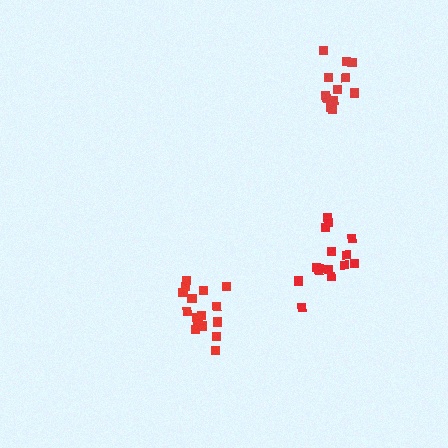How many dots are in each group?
Group 1: 17 dots, Group 2: 15 dots, Group 3: 13 dots (45 total).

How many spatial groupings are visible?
There are 3 spatial groupings.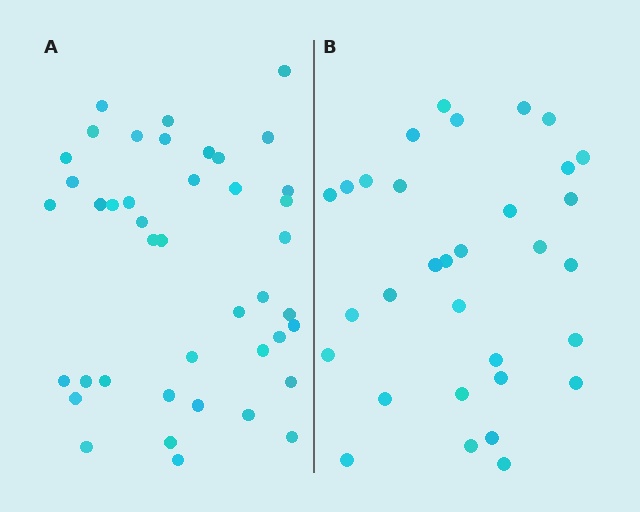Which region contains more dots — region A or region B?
Region A (the left region) has more dots.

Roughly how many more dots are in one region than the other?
Region A has roughly 10 or so more dots than region B.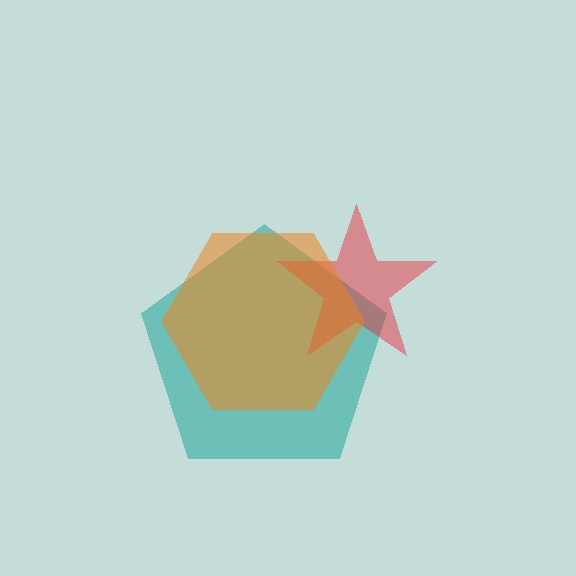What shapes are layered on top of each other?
The layered shapes are: a teal pentagon, a red star, an orange hexagon.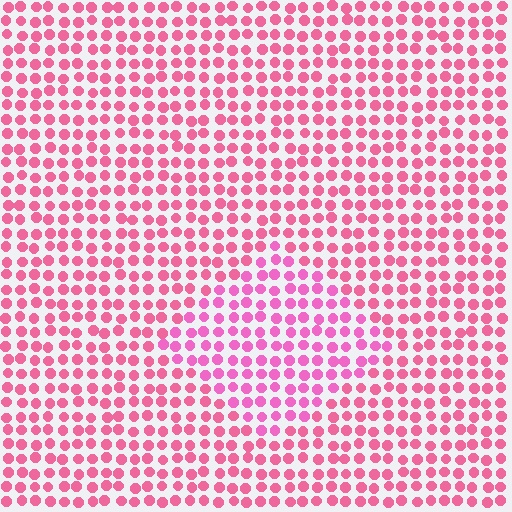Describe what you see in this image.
The image is filled with small pink elements in a uniform arrangement. A diamond-shaped region is visible where the elements are tinted to a slightly different hue, forming a subtle color boundary.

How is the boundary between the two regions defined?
The boundary is defined purely by a slight shift in hue (about 19 degrees). Spacing, size, and orientation are identical on both sides.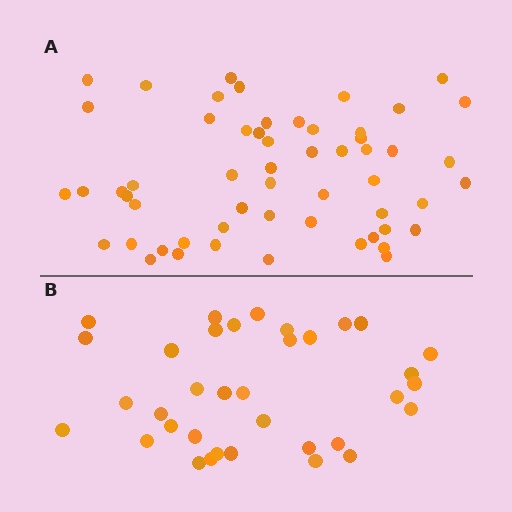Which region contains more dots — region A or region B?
Region A (the top region) has more dots.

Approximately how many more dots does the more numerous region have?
Region A has approximately 20 more dots than region B.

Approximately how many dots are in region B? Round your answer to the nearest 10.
About 40 dots. (The exact count is 35, which rounds to 40.)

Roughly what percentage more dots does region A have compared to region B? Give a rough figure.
About 60% more.